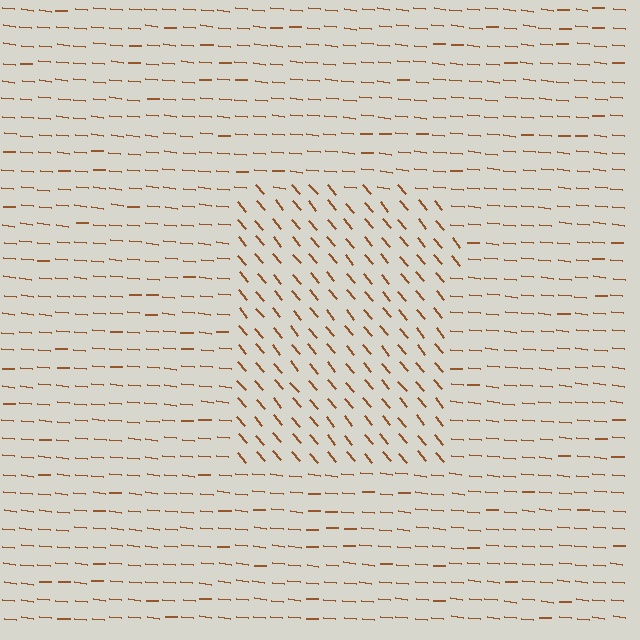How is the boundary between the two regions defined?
The boundary is defined purely by a change in line orientation (approximately 45 degrees difference). All lines are the same color and thickness.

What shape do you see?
I see a rectangle.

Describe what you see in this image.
The image is filled with small brown line segments. A rectangle region in the image has lines oriented differently from the surrounding lines, creating a visible texture boundary.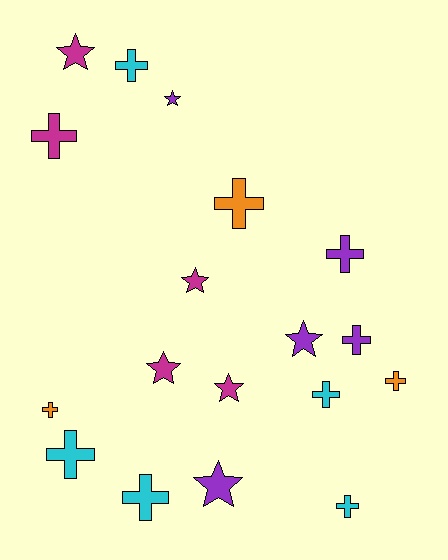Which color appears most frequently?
Cyan, with 5 objects.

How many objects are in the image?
There are 18 objects.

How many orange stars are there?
There are no orange stars.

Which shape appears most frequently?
Cross, with 11 objects.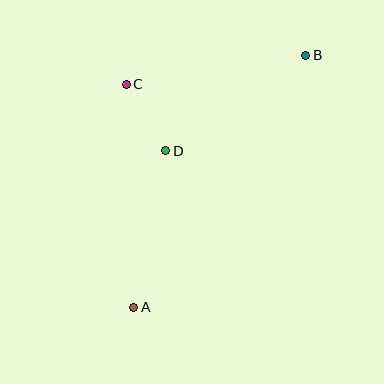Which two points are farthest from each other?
Points A and B are farthest from each other.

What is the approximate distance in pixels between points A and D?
The distance between A and D is approximately 160 pixels.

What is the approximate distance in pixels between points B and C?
The distance between B and C is approximately 182 pixels.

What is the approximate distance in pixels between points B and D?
The distance between B and D is approximately 169 pixels.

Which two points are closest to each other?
Points C and D are closest to each other.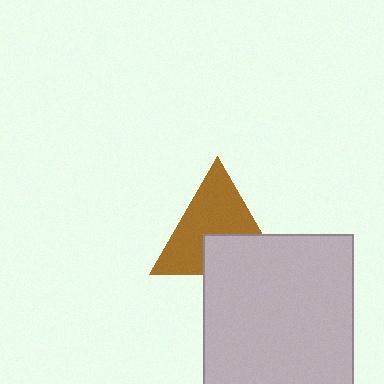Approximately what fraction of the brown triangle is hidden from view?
Roughly 36% of the brown triangle is hidden behind the light gray rectangle.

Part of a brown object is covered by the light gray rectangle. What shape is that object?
It is a triangle.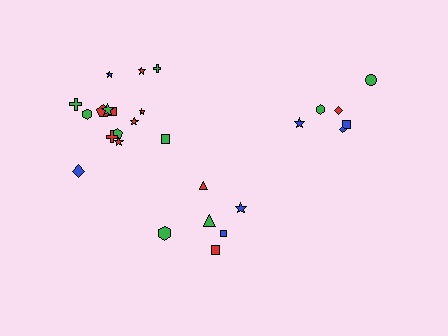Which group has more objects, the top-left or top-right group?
The top-left group.